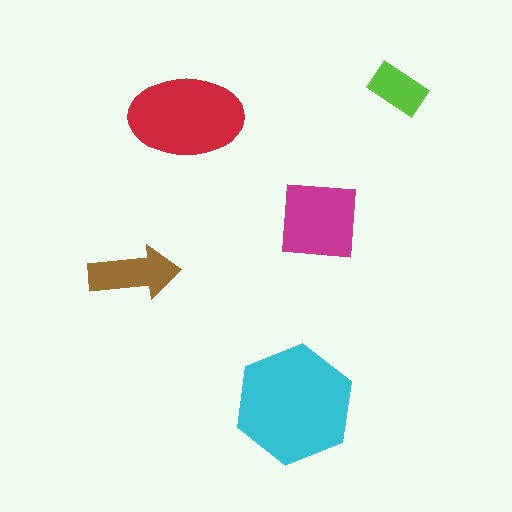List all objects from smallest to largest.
The lime rectangle, the brown arrow, the magenta square, the red ellipse, the cyan hexagon.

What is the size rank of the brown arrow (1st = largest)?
4th.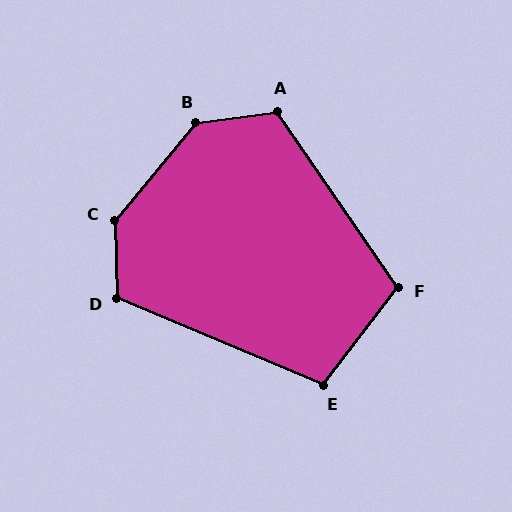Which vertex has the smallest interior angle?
E, at approximately 105 degrees.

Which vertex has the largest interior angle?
C, at approximately 139 degrees.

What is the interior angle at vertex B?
Approximately 138 degrees (obtuse).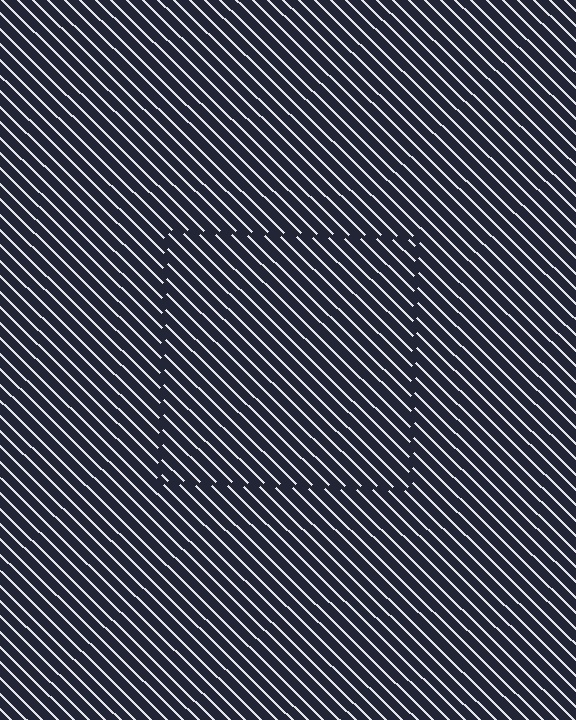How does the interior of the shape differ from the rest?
The interior of the shape contains the same grating, shifted by half a period — the contour is defined by the phase discontinuity where line-ends from the inner and outer gratings abut.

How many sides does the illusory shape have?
4 sides — the line-ends trace a square.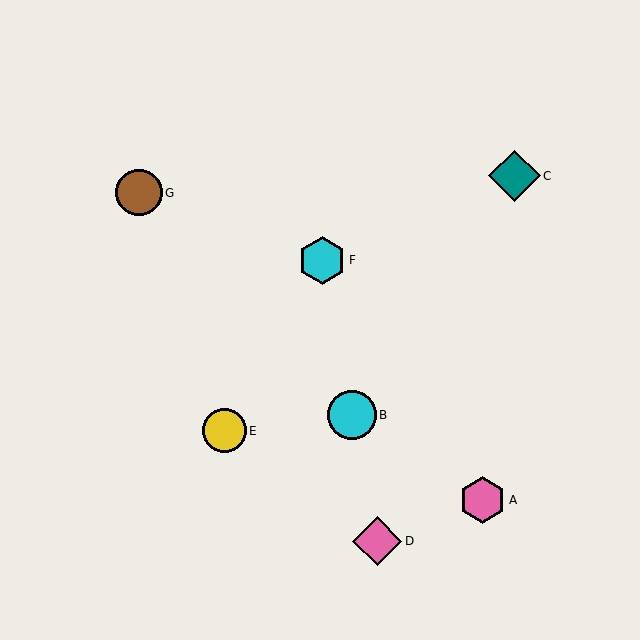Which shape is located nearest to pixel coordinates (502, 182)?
The teal diamond (labeled C) at (514, 176) is nearest to that location.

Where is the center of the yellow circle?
The center of the yellow circle is at (224, 431).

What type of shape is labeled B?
Shape B is a cyan circle.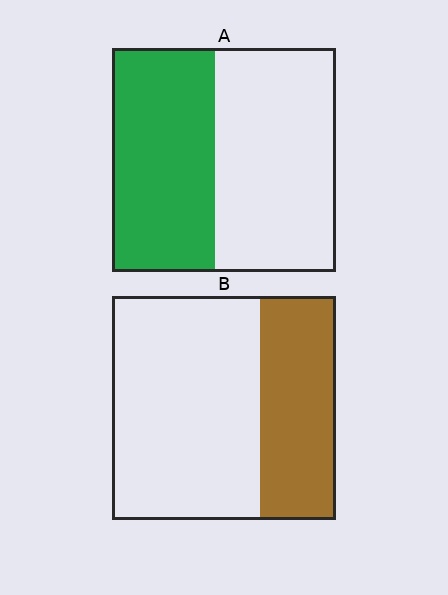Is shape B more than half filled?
No.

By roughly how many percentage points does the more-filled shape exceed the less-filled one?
By roughly 10 percentage points (A over B).